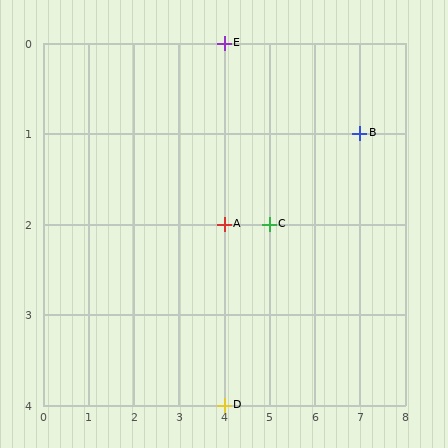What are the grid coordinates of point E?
Point E is at grid coordinates (4, 0).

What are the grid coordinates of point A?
Point A is at grid coordinates (4, 2).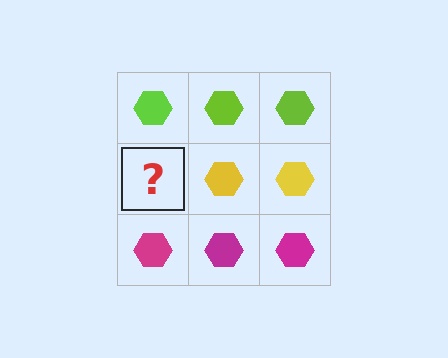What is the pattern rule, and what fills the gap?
The rule is that each row has a consistent color. The gap should be filled with a yellow hexagon.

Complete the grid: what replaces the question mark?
The question mark should be replaced with a yellow hexagon.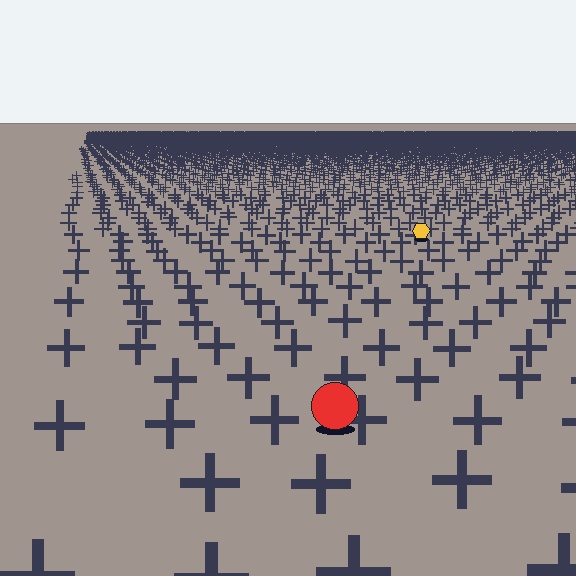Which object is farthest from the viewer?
The yellow hexagon is farthest from the viewer. It appears smaller and the ground texture around it is denser.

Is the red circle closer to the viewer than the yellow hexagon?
Yes. The red circle is closer — you can tell from the texture gradient: the ground texture is coarser near it.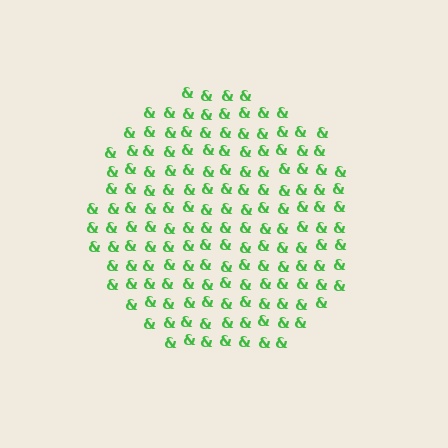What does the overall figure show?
The overall figure shows a circle.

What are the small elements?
The small elements are ampersands.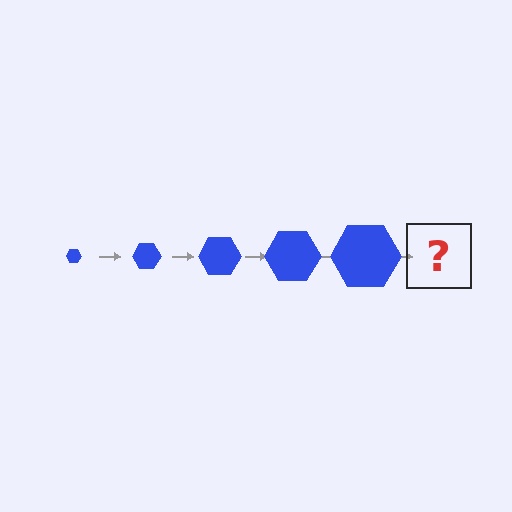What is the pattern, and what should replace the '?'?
The pattern is that the hexagon gets progressively larger each step. The '?' should be a blue hexagon, larger than the previous one.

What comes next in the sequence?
The next element should be a blue hexagon, larger than the previous one.